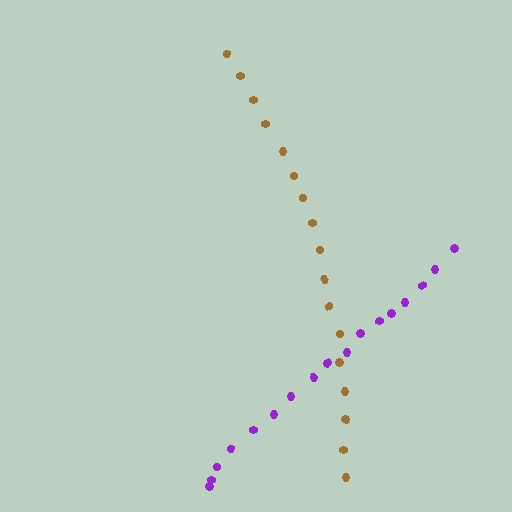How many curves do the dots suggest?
There are 2 distinct paths.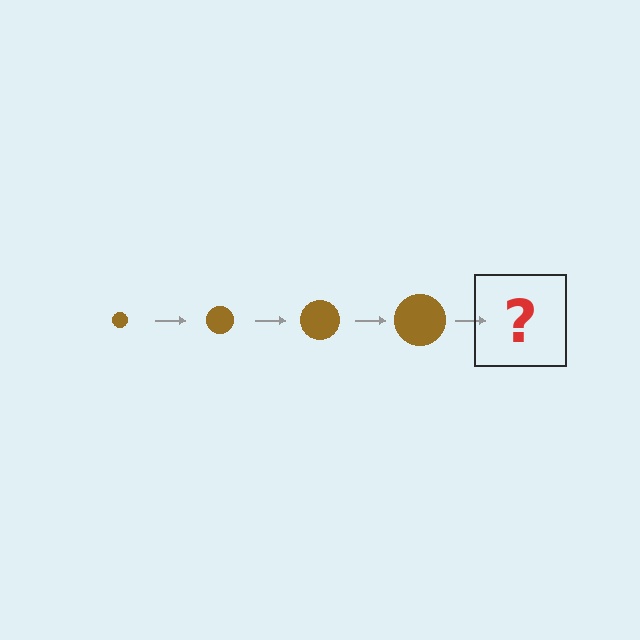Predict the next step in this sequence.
The next step is a brown circle, larger than the previous one.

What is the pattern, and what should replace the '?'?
The pattern is that the circle gets progressively larger each step. The '?' should be a brown circle, larger than the previous one.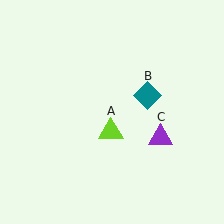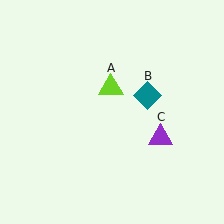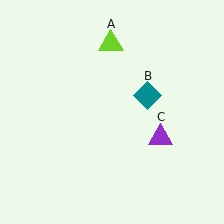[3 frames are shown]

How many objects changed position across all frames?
1 object changed position: lime triangle (object A).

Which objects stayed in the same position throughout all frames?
Teal diamond (object B) and purple triangle (object C) remained stationary.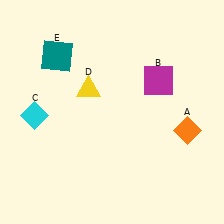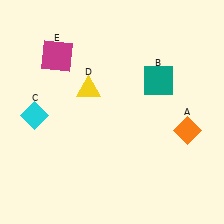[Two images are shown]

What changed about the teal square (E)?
In Image 1, E is teal. In Image 2, it changed to magenta.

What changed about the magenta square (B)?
In Image 1, B is magenta. In Image 2, it changed to teal.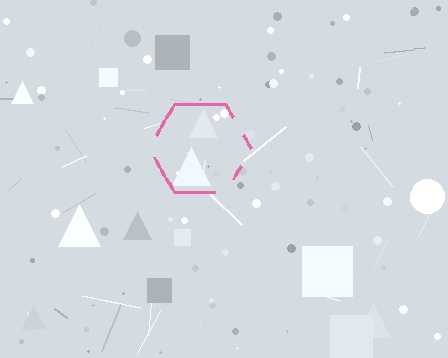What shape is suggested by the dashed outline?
The dashed outline suggests a hexagon.